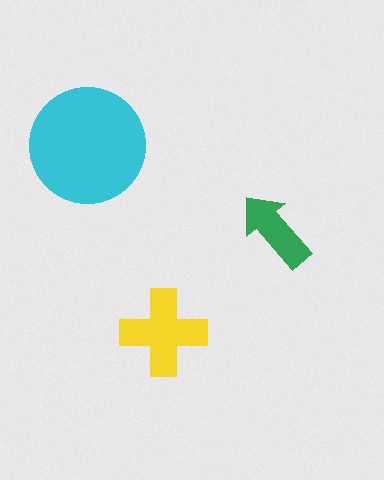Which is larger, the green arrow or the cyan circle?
The cyan circle.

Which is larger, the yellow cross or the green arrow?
The yellow cross.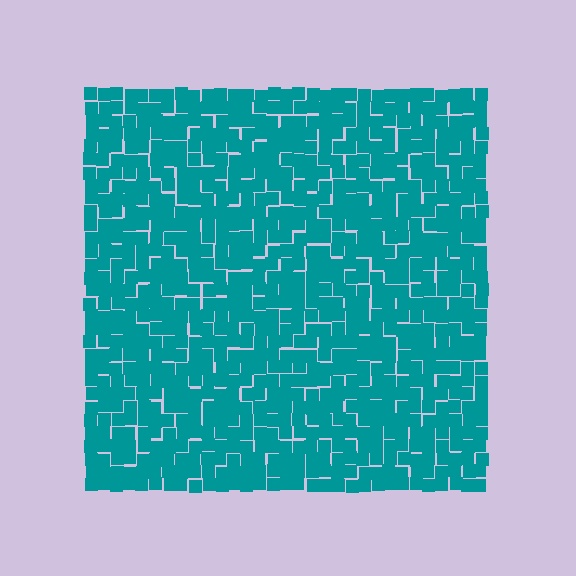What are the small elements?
The small elements are squares.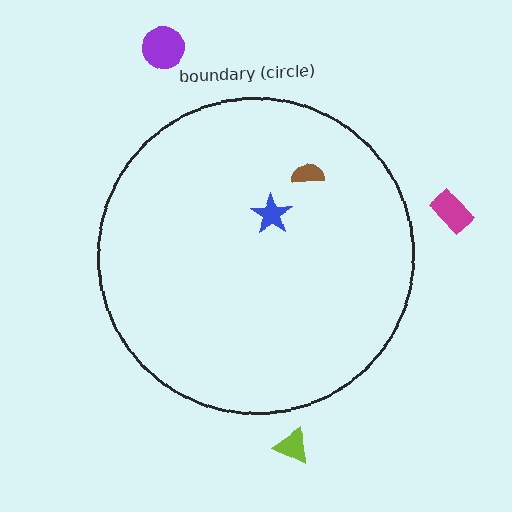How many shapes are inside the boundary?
2 inside, 3 outside.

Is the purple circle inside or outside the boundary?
Outside.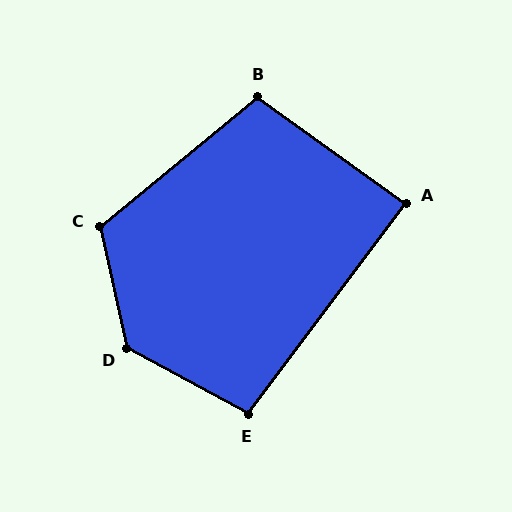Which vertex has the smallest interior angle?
A, at approximately 89 degrees.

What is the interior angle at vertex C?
Approximately 117 degrees (obtuse).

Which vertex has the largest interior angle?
D, at approximately 131 degrees.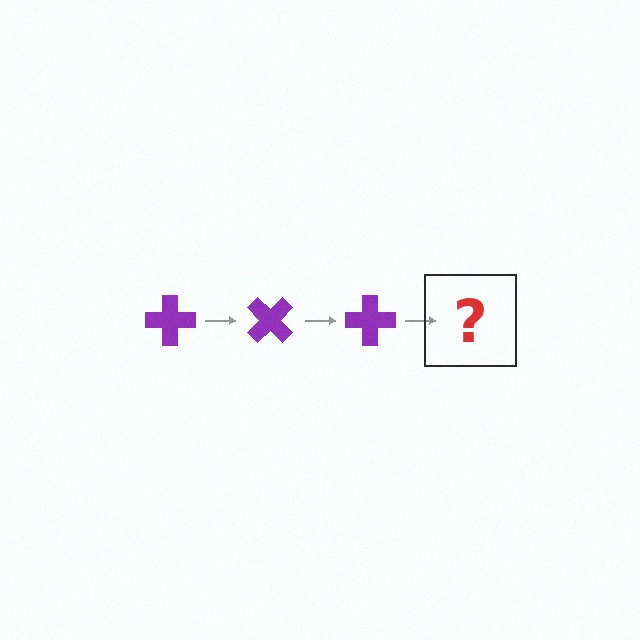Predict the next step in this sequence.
The next step is a purple cross rotated 135 degrees.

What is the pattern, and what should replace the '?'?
The pattern is that the cross rotates 45 degrees each step. The '?' should be a purple cross rotated 135 degrees.